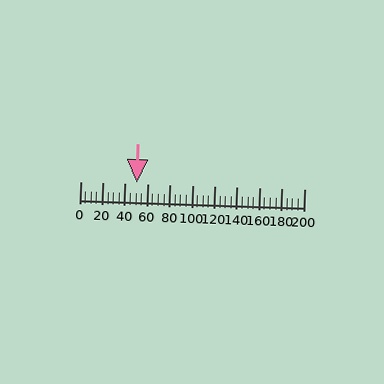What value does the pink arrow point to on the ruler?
The pink arrow points to approximately 50.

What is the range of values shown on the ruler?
The ruler shows values from 0 to 200.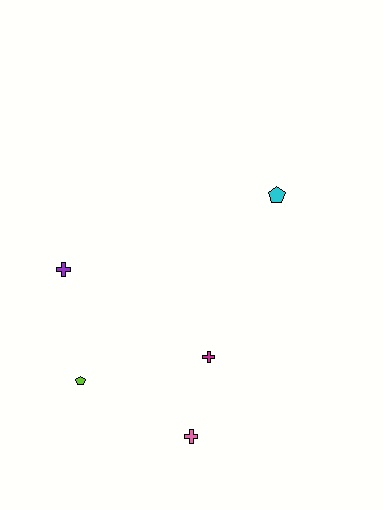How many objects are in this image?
There are 5 objects.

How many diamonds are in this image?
There are no diamonds.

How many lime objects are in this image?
There is 1 lime object.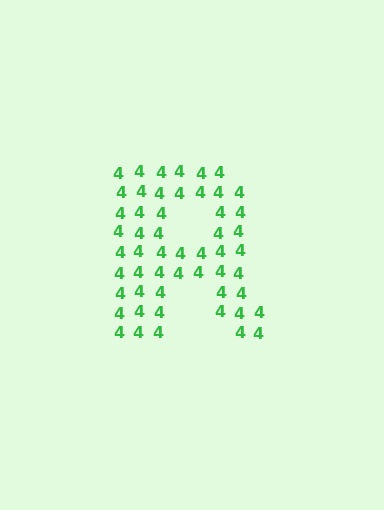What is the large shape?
The large shape is the letter R.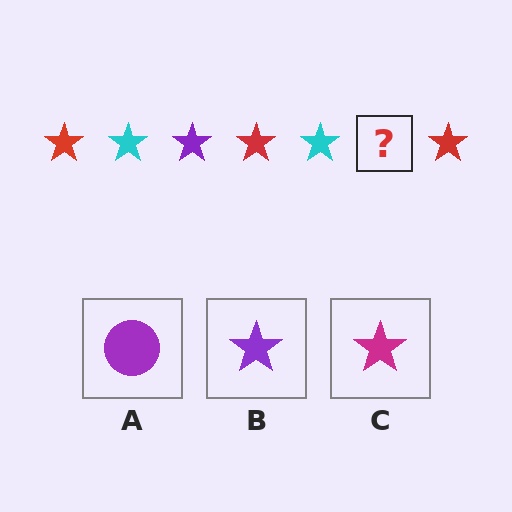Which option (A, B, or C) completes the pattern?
B.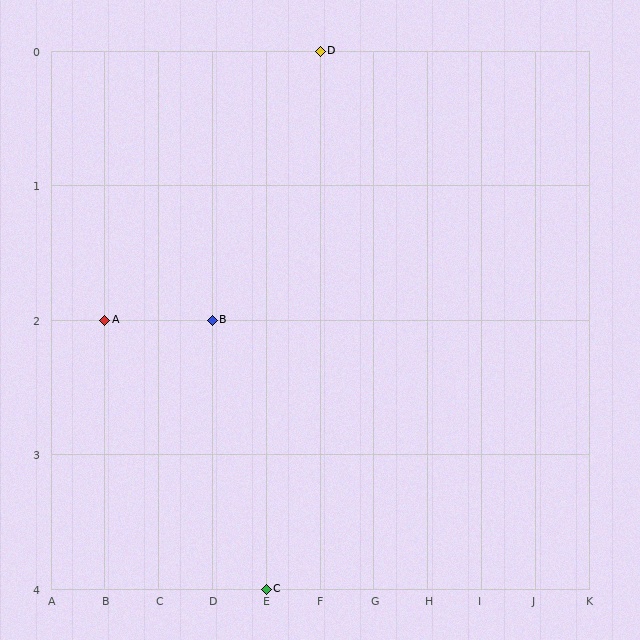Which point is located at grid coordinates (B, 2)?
Point A is at (B, 2).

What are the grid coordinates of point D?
Point D is at grid coordinates (F, 0).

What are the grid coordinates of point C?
Point C is at grid coordinates (E, 4).